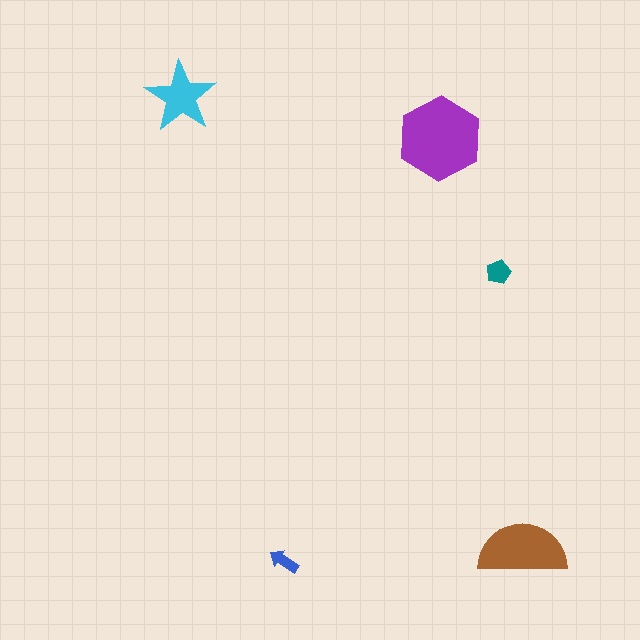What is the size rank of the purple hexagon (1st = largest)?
1st.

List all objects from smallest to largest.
The blue arrow, the teal pentagon, the cyan star, the brown semicircle, the purple hexagon.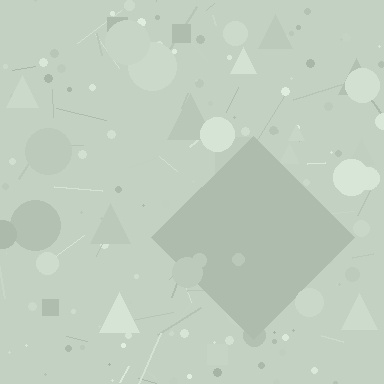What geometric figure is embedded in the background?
A diamond is embedded in the background.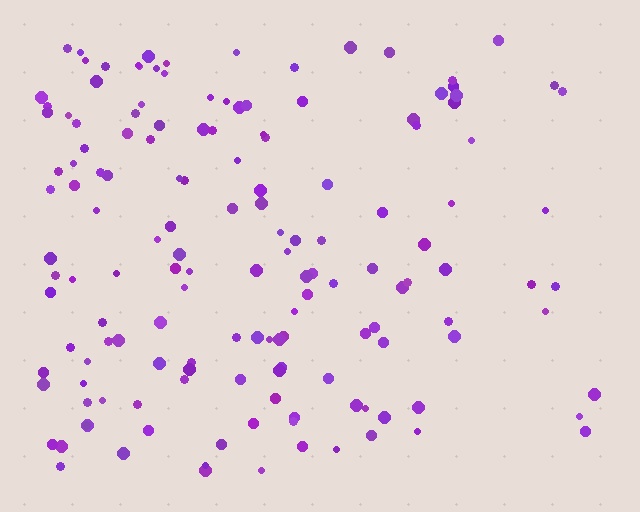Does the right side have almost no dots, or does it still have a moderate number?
Still a moderate number, just noticeably fewer than the left.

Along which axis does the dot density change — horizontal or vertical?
Horizontal.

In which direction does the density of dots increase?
From right to left, with the left side densest.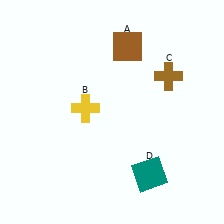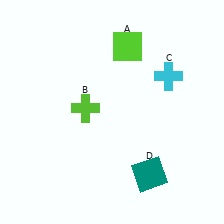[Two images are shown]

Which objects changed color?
A changed from brown to lime. B changed from yellow to lime. C changed from brown to cyan.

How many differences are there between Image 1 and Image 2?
There are 3 differences between the two images.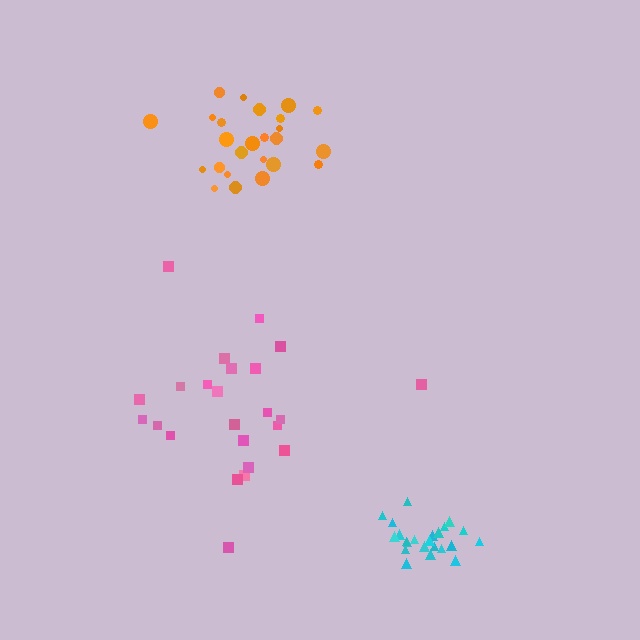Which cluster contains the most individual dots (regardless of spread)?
Orange (25).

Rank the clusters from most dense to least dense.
cyan, orange, pink.